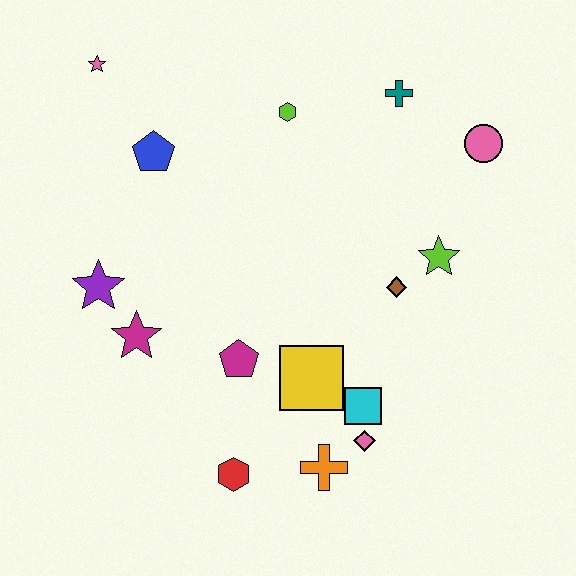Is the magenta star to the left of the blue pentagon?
Yes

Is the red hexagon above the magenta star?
No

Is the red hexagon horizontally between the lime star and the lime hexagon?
No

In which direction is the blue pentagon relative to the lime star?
The blue pentagon is to the left of the lime star.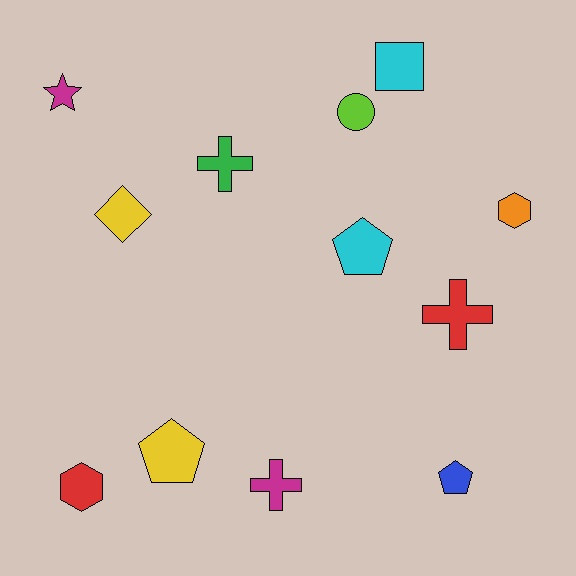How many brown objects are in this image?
There are no brown objects.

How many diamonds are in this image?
There is 1 diamond.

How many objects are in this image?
There are 12 objects.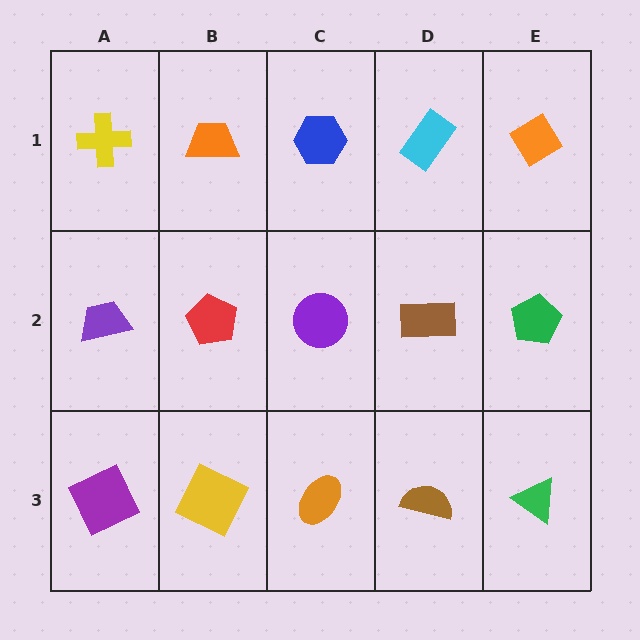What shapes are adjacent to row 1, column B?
A red pentagon (row 2, column B), a yellow cross (row 1, column A), a blue hexagon (row 1, column C).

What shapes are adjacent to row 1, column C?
A purple circle (row 2, column C), an orange trapezoid (row 1, column B), a cyan rectangle (row 1, column D).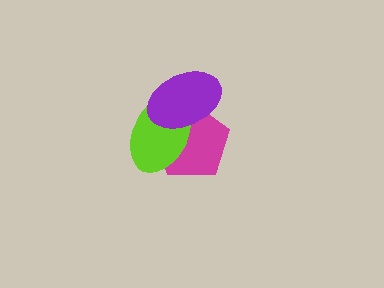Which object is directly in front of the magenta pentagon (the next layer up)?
The lime ellipse is directly in front of the magenta pentagon.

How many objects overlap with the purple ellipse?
2 objects overlap with the purple ellipse.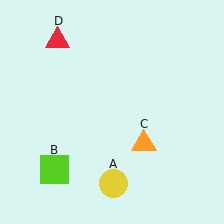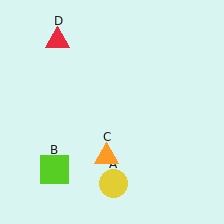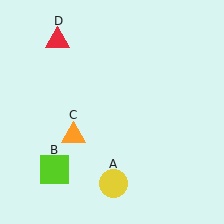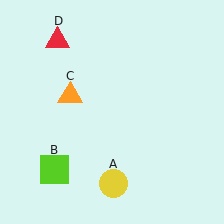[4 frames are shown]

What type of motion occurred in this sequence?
The orange triangle (object C) rotated clockwise around the center of the scene.